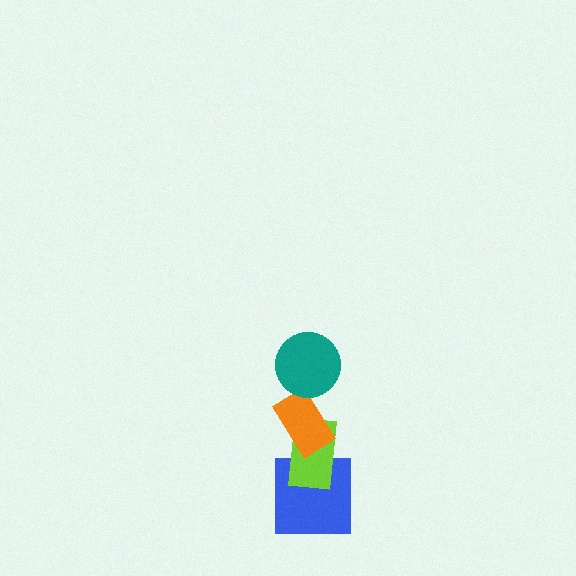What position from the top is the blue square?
The blue square is 4th from the top.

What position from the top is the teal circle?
The teal circle is 1st from the top.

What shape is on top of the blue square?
The lime rectangle is on top of the blue square.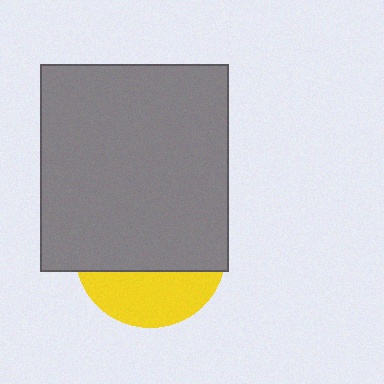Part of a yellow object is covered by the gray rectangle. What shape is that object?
It is a circle.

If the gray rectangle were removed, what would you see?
You would see the complete yellow circle.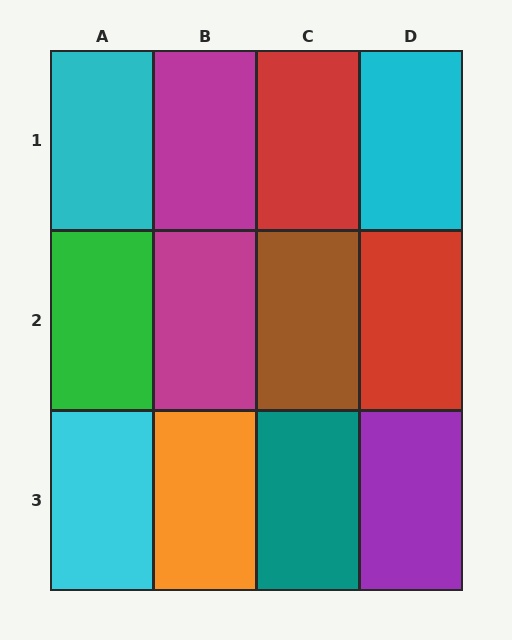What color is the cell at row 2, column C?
Brown.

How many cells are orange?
1 cell is orange.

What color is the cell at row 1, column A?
Cyan.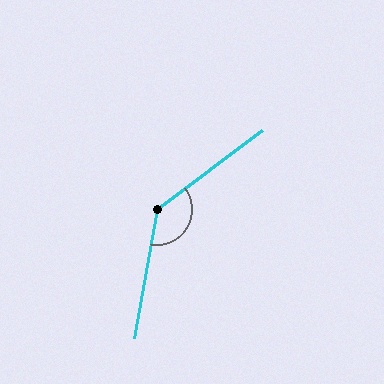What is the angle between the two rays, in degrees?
Approximately 137 degrees.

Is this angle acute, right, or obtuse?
It is obtuse.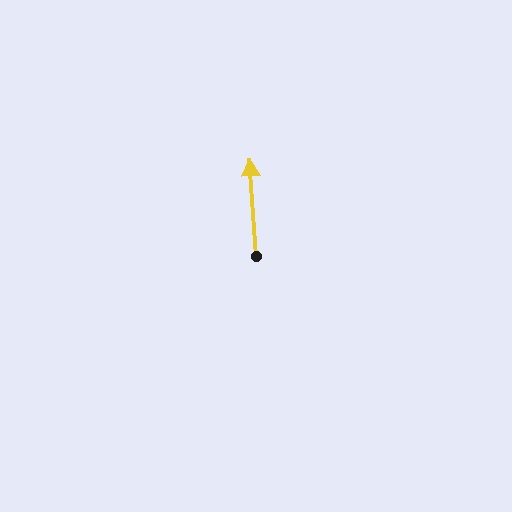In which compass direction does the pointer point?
North.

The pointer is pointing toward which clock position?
Roughly 12 o'clock.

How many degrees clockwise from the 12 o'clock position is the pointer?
Approximately 356 degrees.